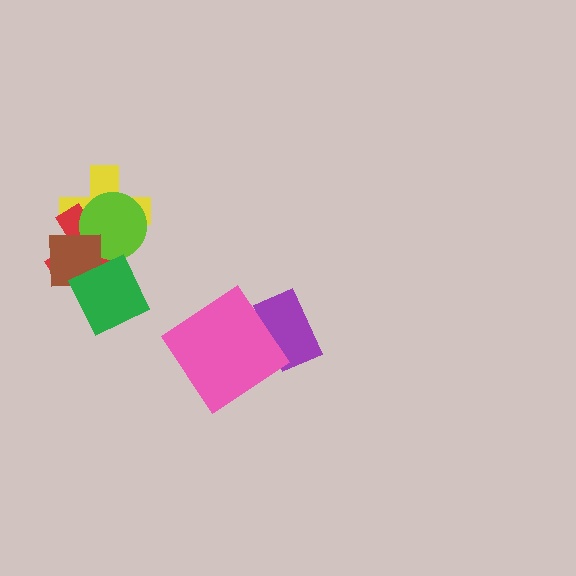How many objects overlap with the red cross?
4 objects overlap with the red cross.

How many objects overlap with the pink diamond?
1 object overlaps with the pink diamond.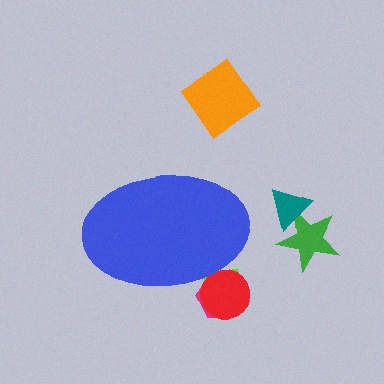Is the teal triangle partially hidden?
No, the teal triangle is fully visible.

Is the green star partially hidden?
No, the green star is fully visible.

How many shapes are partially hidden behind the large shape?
3 shapes are partially hidden.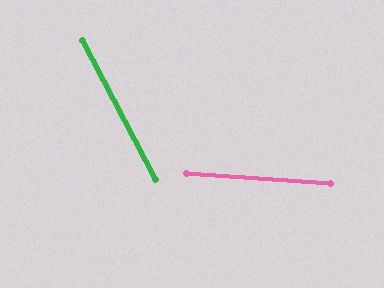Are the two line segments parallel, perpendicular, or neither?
Neither parallel nor perpendicular — they differ by about 58°.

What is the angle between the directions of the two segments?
Approximately 58 degrees.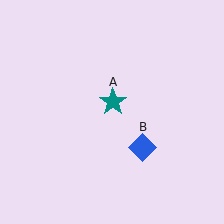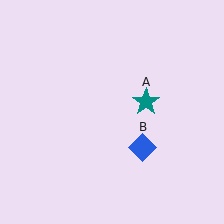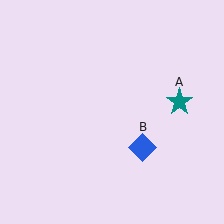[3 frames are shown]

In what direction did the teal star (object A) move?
The teal star (object A) moved right.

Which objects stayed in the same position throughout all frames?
Blue diamond (object B) remained stationary.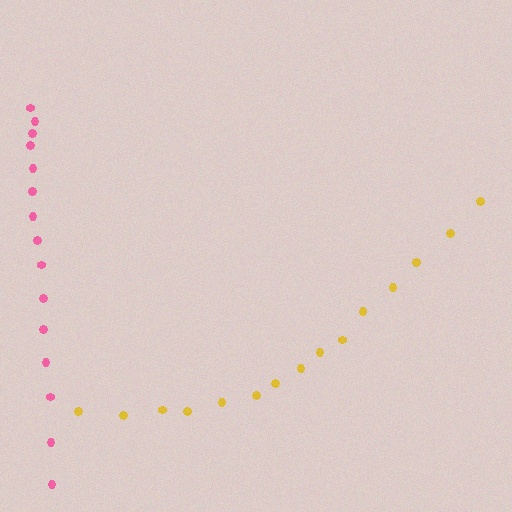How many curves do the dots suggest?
There are 2 distinct paths.